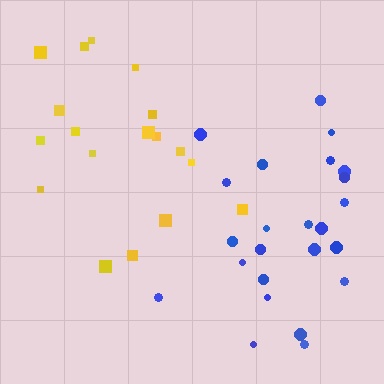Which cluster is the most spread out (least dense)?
Yellow.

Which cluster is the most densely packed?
Blue.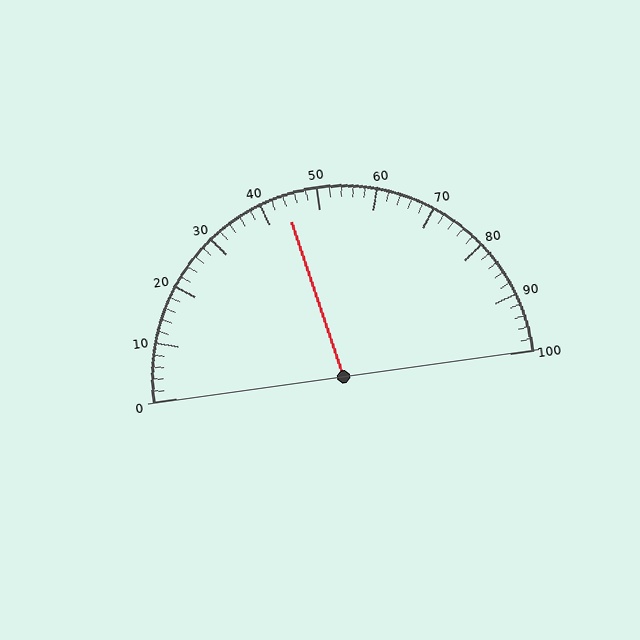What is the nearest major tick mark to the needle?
The nearest major tick mark is 40.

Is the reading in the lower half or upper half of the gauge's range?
The reading is in the lower half of the range (0 to 100).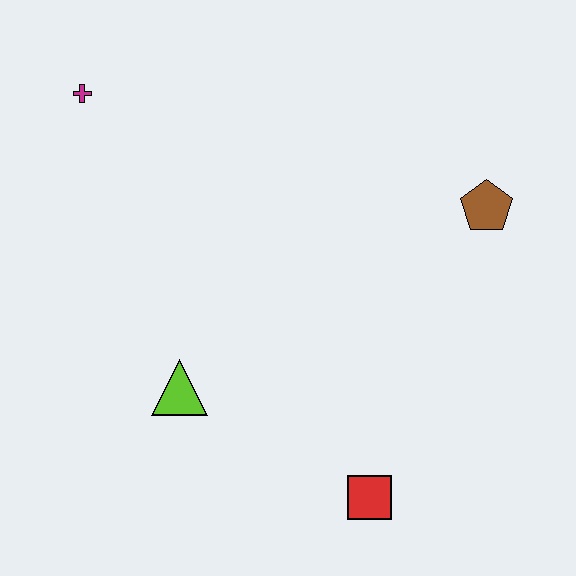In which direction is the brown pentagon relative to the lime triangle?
The brown pentagon is to the right of the lime triangle.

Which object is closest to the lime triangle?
The red square is closest to the lime triangle.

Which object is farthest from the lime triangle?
The brown pentagon is farthest from the lime triangle.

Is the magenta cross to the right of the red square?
No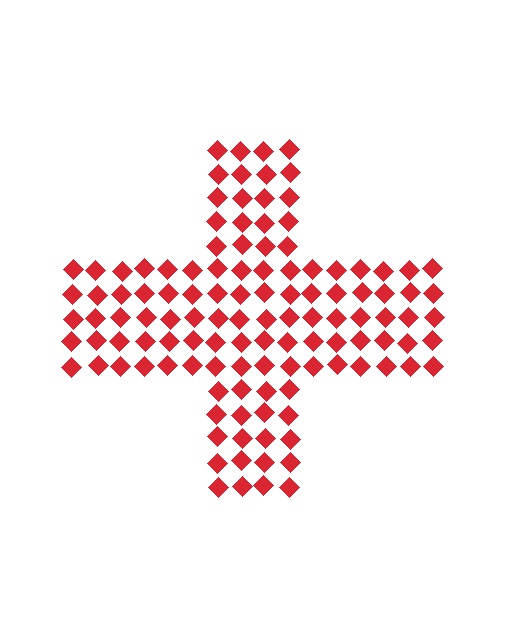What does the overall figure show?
The overall figure shows a cross.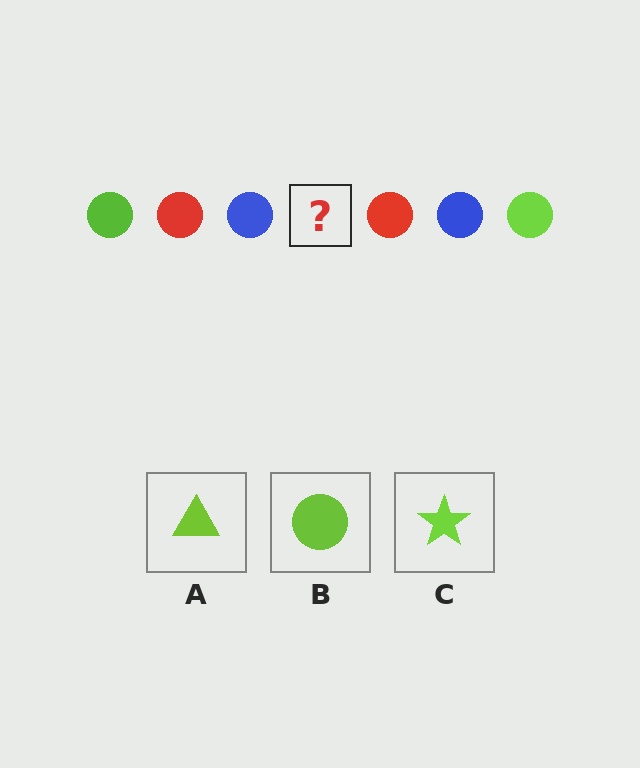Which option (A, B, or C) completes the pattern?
B.